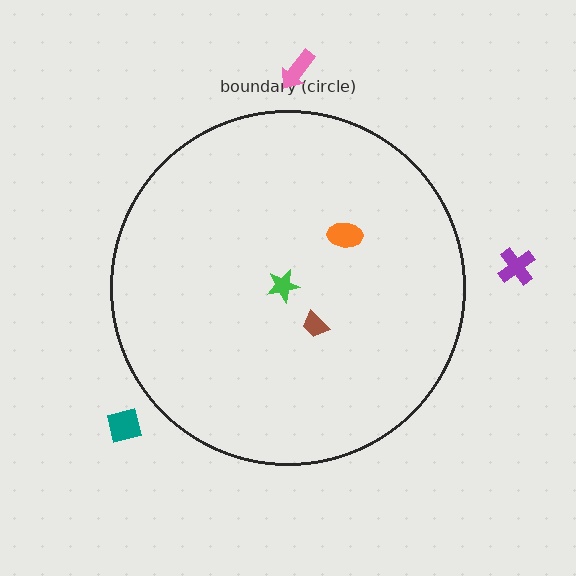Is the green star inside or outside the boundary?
Inside.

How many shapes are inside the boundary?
3 inside, 3 outside.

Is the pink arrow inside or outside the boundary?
Outside.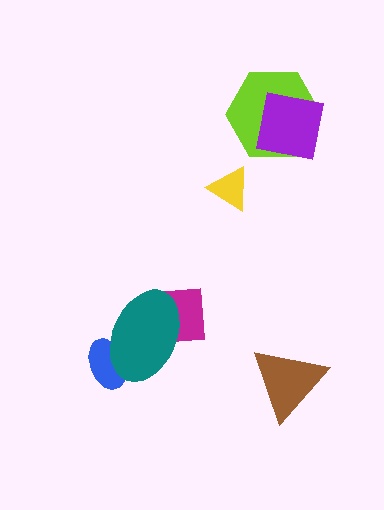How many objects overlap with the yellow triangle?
0 objects overlap with the yellow triangle.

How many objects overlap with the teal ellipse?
2 objects overlap with the teal ellipse.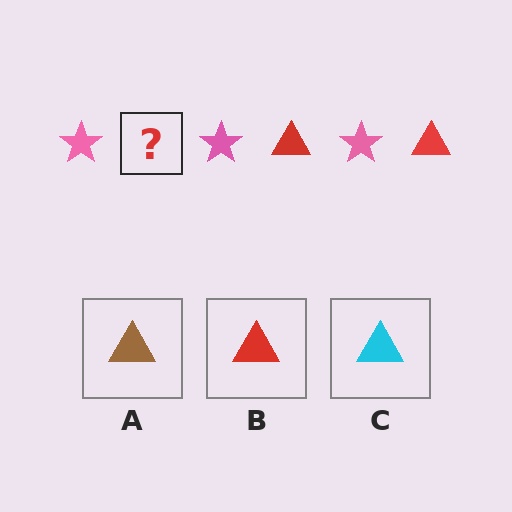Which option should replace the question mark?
Option B.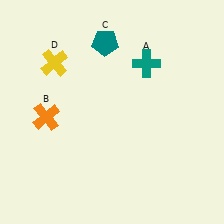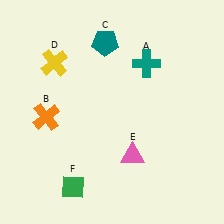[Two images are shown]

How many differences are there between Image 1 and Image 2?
There are 2 differences between the two images.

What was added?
A pink triangle (E), a green diamond (F) were added in Image 2.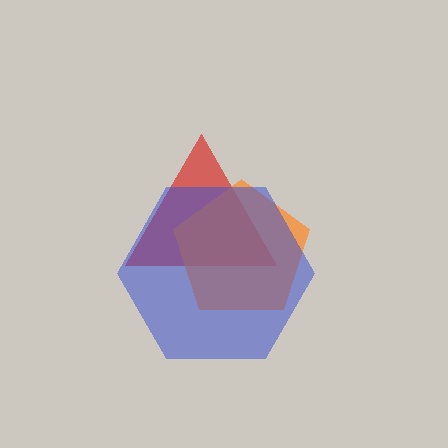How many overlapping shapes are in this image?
There are 3 overlapping shapes in the image.